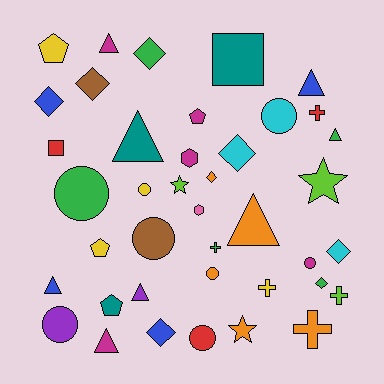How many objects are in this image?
There are 40 objects.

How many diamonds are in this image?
There are 8 diamonds.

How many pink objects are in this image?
There is 1 pink object.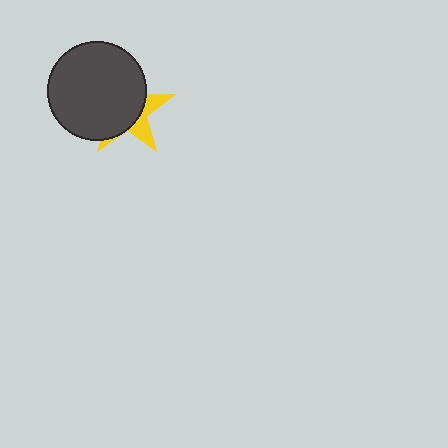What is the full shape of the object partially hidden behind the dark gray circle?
The partially hidden object is a yellow star.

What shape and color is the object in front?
The object in front is a dark gray circle.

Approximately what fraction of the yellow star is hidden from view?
Roughly 69% of the yellow star is hidden behind the dark gray circle.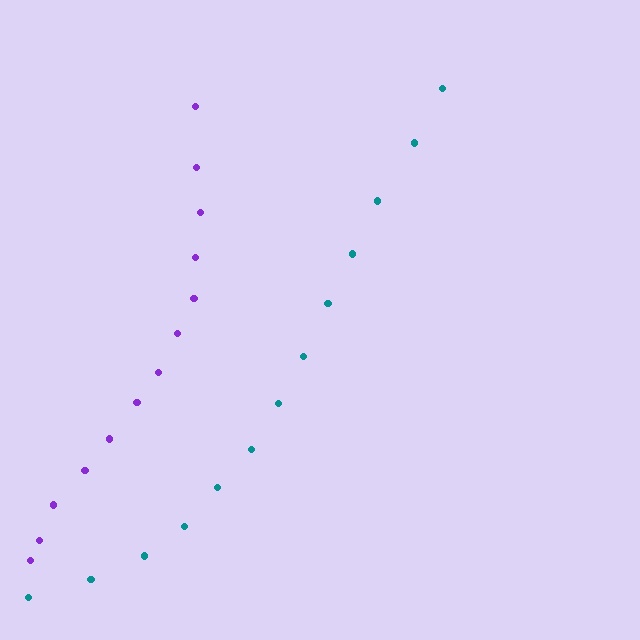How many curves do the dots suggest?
There are 2 distinct paths.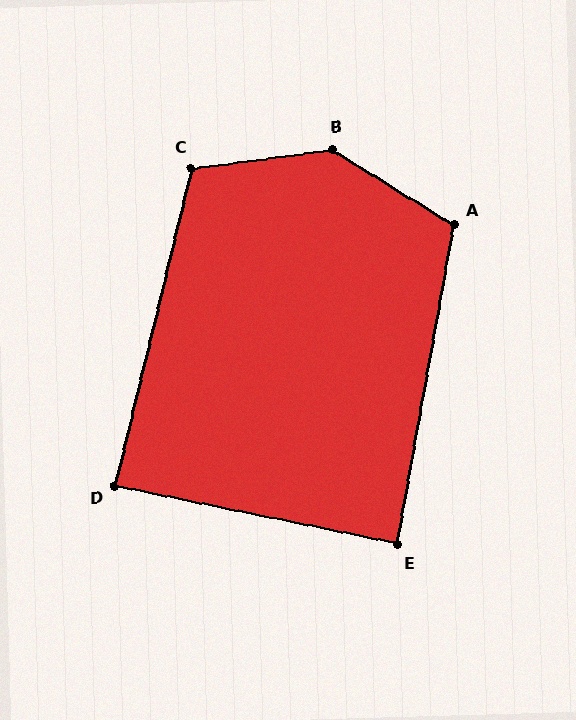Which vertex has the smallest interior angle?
D, at approximately 88 degrees.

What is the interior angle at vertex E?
Approximately 88 degrees (approximately right).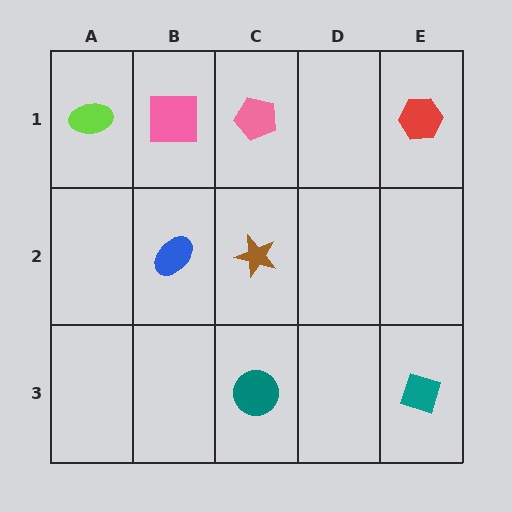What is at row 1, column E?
A red hexagon.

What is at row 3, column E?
A teal diamond.